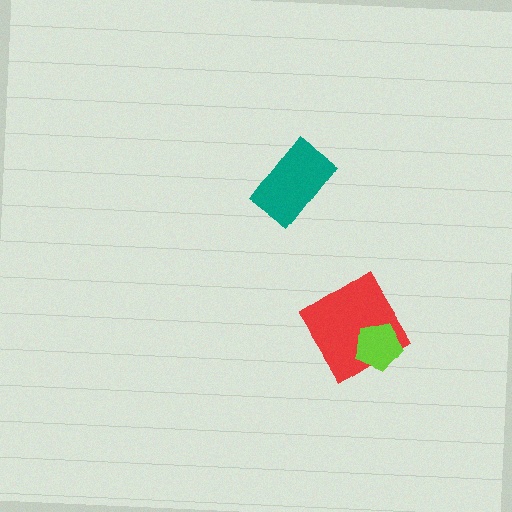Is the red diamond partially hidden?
Yes, it is partially covered by another shape.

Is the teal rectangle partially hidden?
No, no other shape covers it.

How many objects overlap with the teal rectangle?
0 objects overlap with the teal rectangle.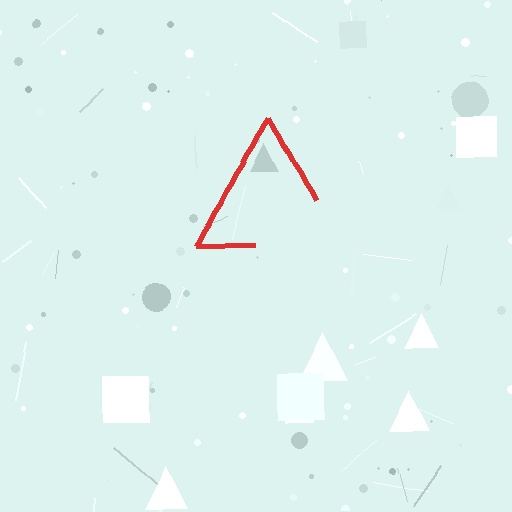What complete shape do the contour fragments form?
The contour fragments form a triangle.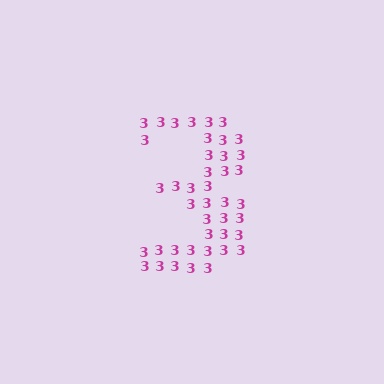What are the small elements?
The small elements are digit 3's.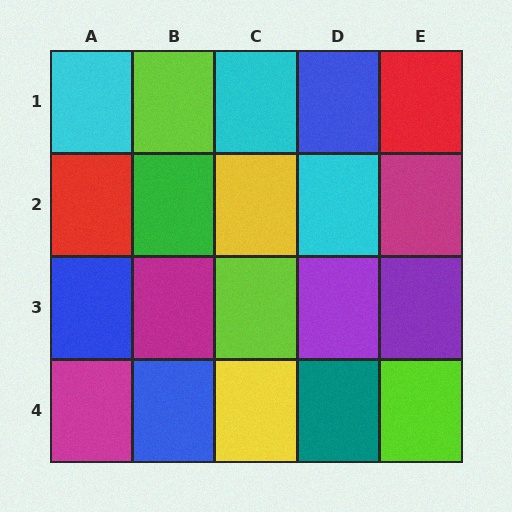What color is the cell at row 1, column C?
Cyan.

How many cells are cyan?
3 cells are cyan.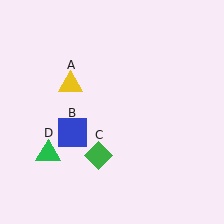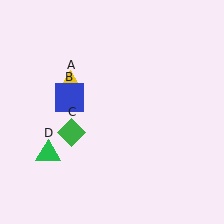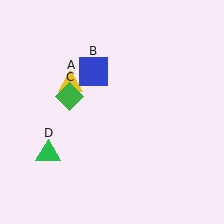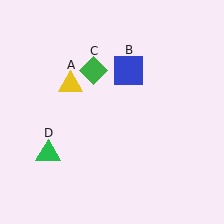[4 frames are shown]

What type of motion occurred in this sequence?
The blue square (object B), green diamond (object C) rotated clockwise around the center of the scene.